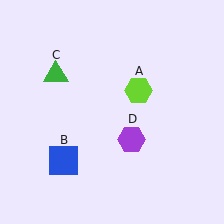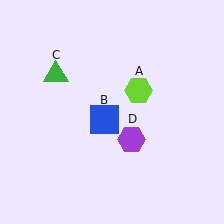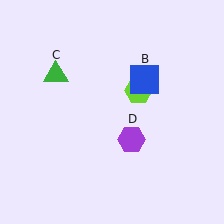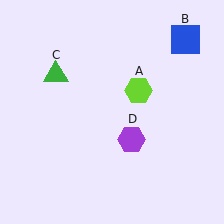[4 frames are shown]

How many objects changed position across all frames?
1 object changed position: blue square (object B).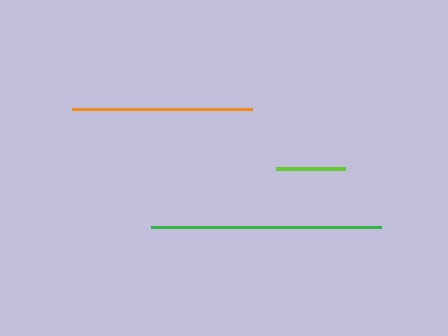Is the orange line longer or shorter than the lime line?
The orange line is longer than the lime line.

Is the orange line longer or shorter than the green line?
The green line is longer than the orange line.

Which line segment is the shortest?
The lime line is the shortest at approximately 70 pixels.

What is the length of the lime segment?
The lime segment is approximately 70 pixels long.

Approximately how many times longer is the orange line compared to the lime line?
The orange line is approximately 2.6 times the length of the lime line.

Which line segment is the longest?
The green line is the longest at approximately 230 pixels.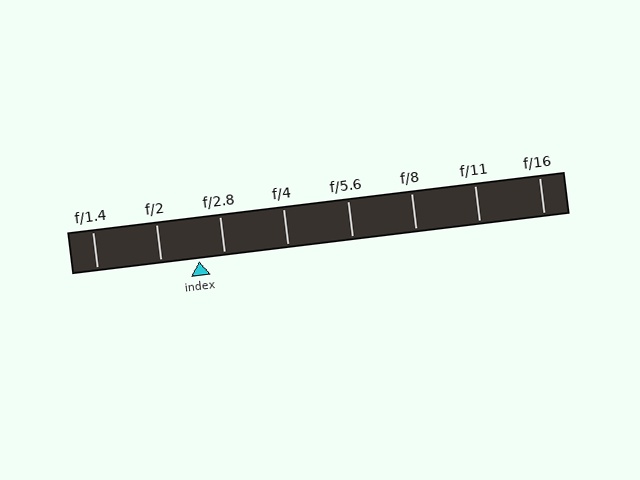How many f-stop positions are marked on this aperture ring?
There are 8 f-stop positions marked.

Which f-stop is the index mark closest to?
The index mark is closest to f/2.8.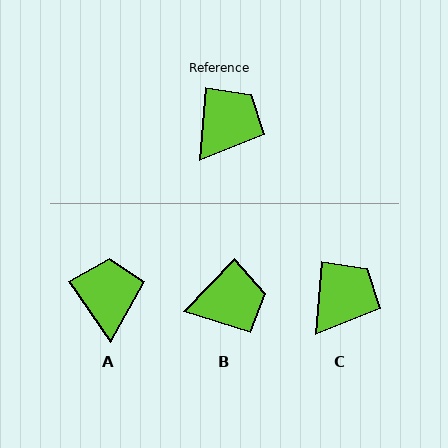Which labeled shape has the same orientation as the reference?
C.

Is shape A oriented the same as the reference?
No, it is off by about 39 degrees.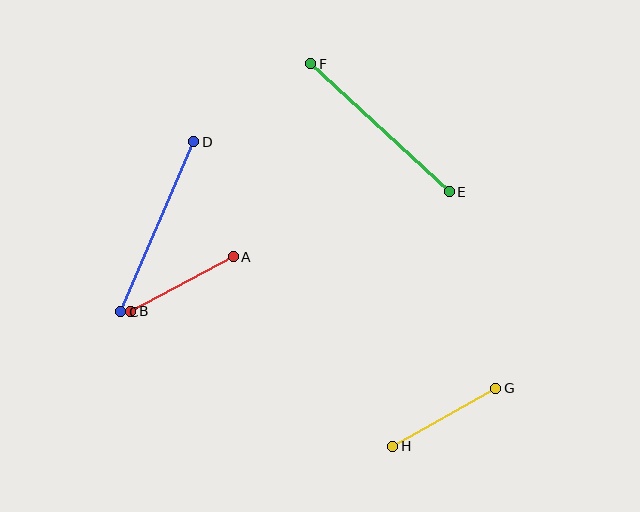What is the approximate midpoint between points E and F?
The midpoint is at approximately (380, 128) pixels.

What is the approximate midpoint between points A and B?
The midpoint is at approximately (182, 284) pixels.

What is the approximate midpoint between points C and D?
The midpoint is at approximately (157, 227) pixels.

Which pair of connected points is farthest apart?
Points E and F are farthest apart.